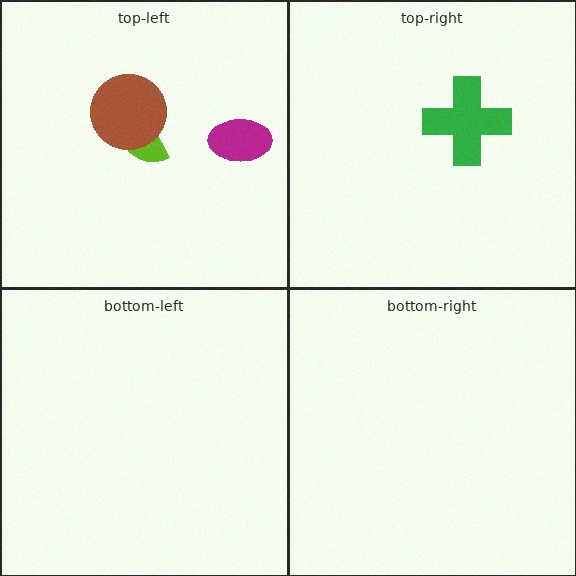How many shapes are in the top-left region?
3.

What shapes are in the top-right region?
The green cross.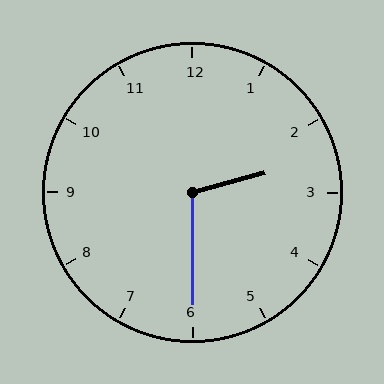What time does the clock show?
2:30.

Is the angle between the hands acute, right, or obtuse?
It is obtuse.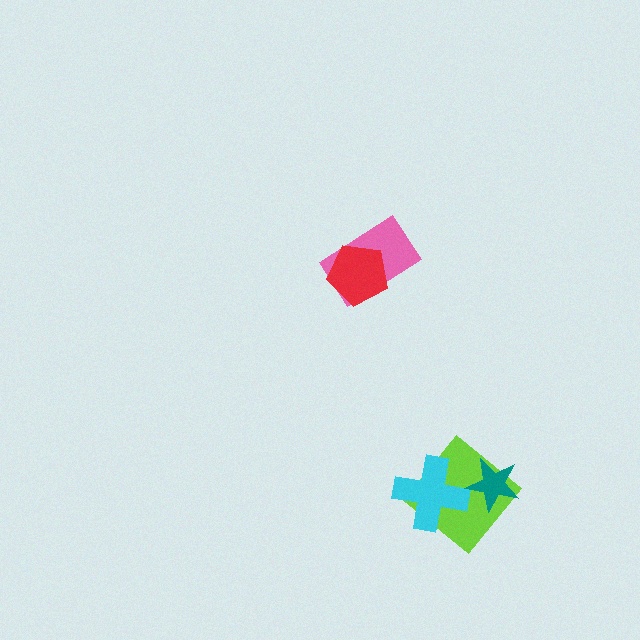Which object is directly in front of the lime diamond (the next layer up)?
The cyan cross is directly in front of the lime diamond.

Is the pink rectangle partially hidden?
Yes, it is partially covered by another shape.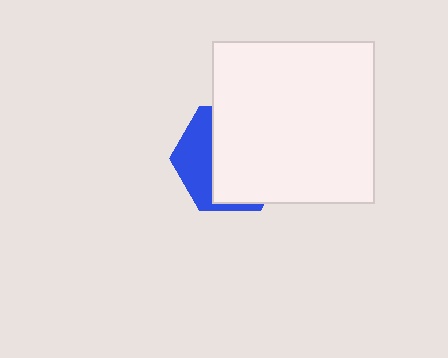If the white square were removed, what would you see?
You would see the complete blue hexagon.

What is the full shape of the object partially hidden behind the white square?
The partially hidden object is a blue hexagon.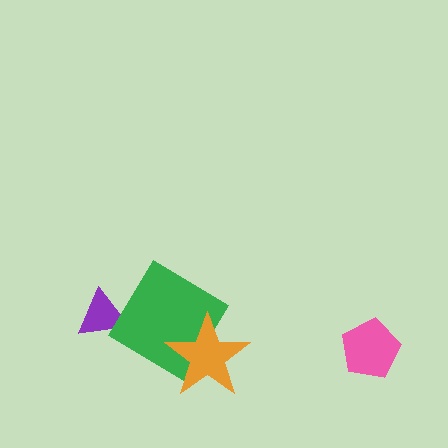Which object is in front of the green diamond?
The orange star is in front of the green diamond.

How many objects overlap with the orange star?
1 object overlaps with the orange star.